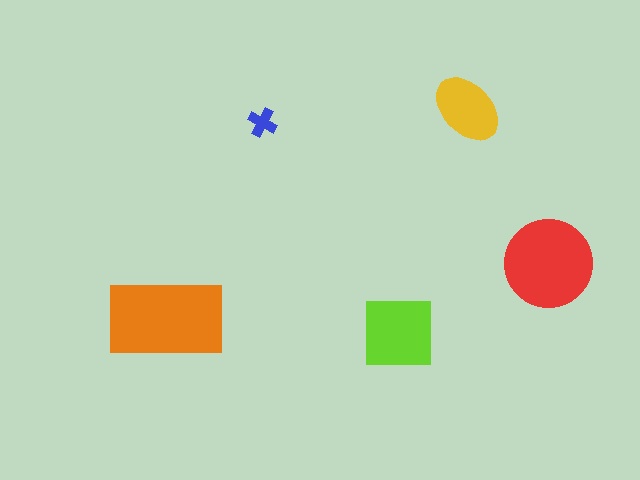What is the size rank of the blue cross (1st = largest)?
5th.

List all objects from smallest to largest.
The blue cross, the yellow ellipse, the lime square, the red circle, the orange rectangle.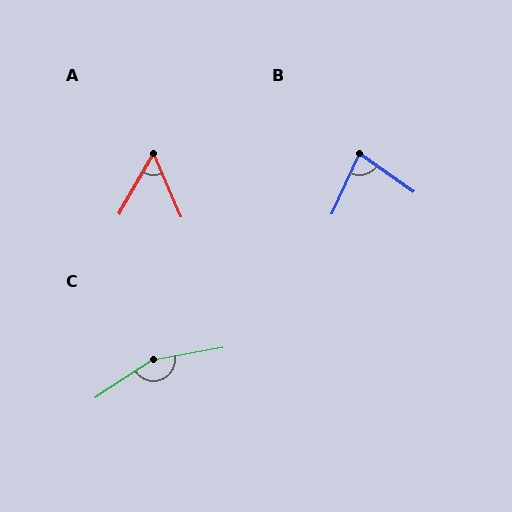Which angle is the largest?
C, at approximately 157 degrees.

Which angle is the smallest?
A, at approximately 53 degrees.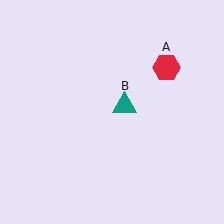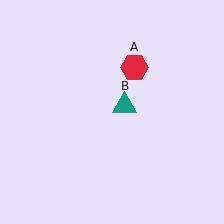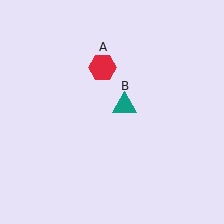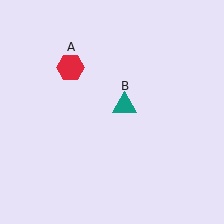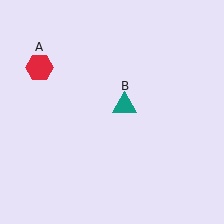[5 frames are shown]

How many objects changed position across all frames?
1 object changed position: red hexagon (object A).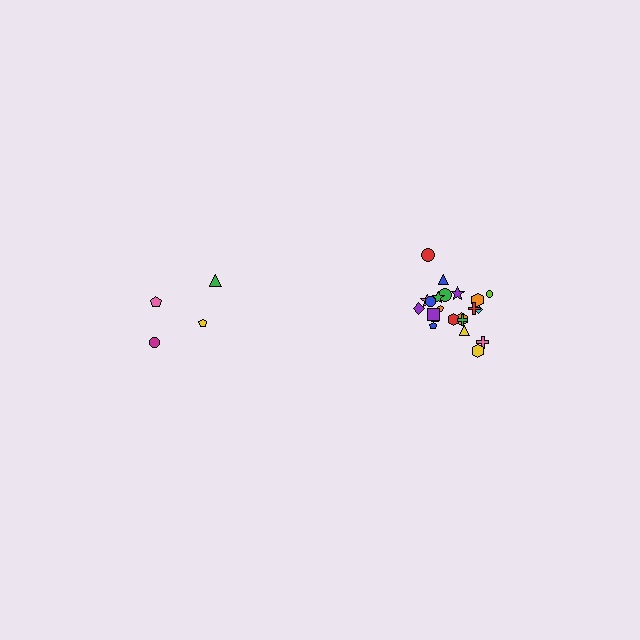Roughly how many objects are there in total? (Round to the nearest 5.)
Roughly 25 objects in total.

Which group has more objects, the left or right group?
The right group.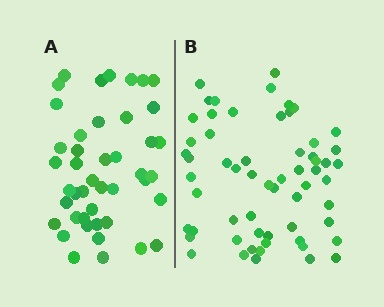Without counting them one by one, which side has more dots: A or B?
Region B (the right region) has more dots.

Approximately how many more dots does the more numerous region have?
Region B has approximately 15 more dots than region A.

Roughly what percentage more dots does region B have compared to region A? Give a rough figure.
About 35% more.